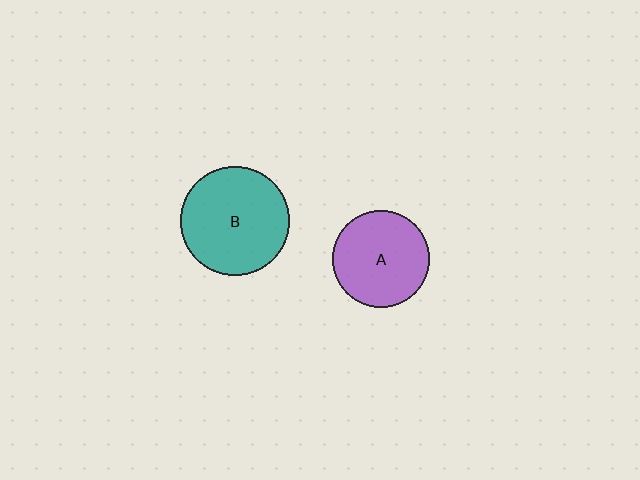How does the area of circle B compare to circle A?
Approximately 1.3 times.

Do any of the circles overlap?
No, none of the circles overlap.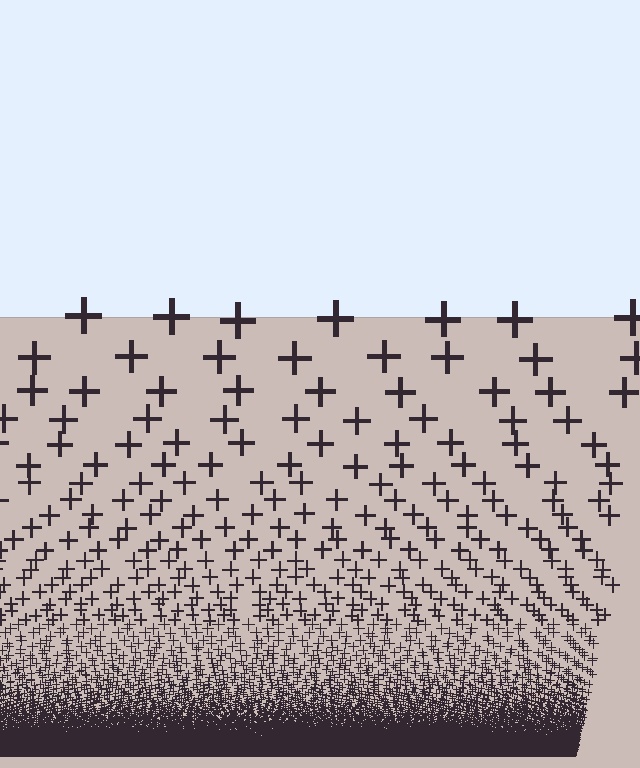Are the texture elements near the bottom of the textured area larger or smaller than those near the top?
Smaller. The gradient is inverted — elements near the bottom are smaller and denser.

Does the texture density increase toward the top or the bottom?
Density increases toward the bottom.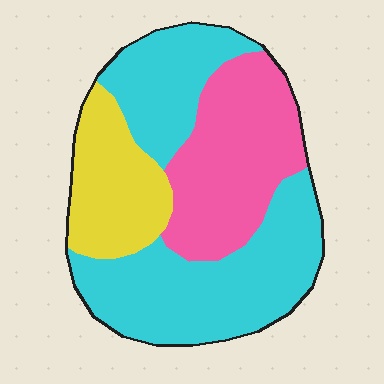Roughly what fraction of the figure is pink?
Pink takes up between a quarter and a half of the figure.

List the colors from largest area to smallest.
From largest to smallest: cyan, pink, yellow.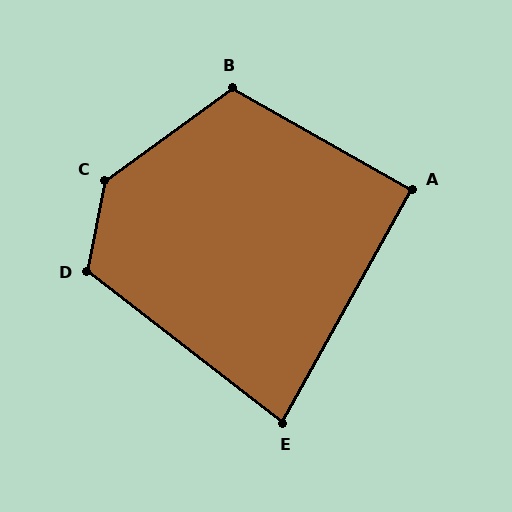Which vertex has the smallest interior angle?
E, at approximately 81 degrees.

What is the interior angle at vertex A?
Approximately 91 degrees (approximately right).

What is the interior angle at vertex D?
Approximately 117 degrees (obtuse).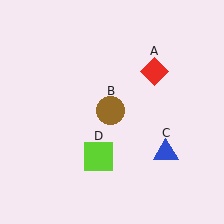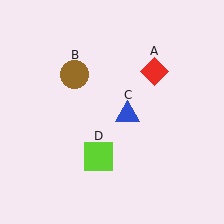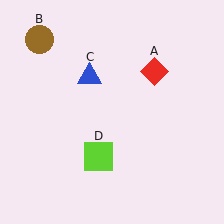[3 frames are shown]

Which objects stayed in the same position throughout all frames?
Red diamond (object A) and lime square (object D) remained stationary.